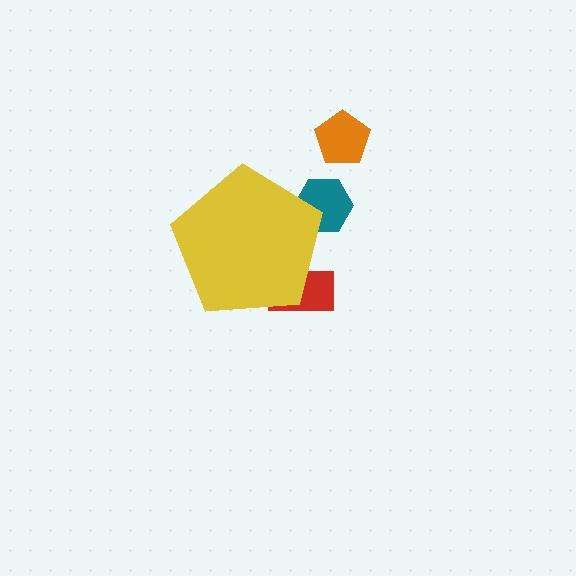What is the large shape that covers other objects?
A yellow pentagon.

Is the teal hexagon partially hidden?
Yes, the teal hexagon is partially hidden behind the yellow pentagon.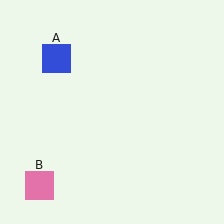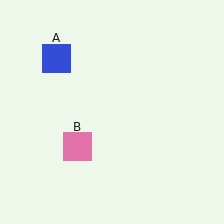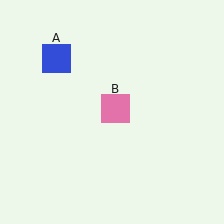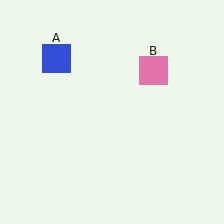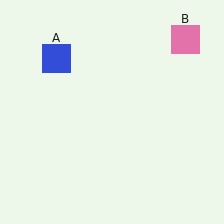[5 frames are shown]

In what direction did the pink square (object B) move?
The pink square (object B) moved up and to the right.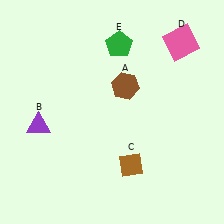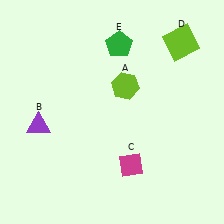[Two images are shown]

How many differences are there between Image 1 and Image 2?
There are 3 differences between the two images.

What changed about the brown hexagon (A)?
In Image 1, A is brown. In Image 2, it changed to lime.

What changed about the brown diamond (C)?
In Image 1, C is brown. In Image 2, it changed to magenta.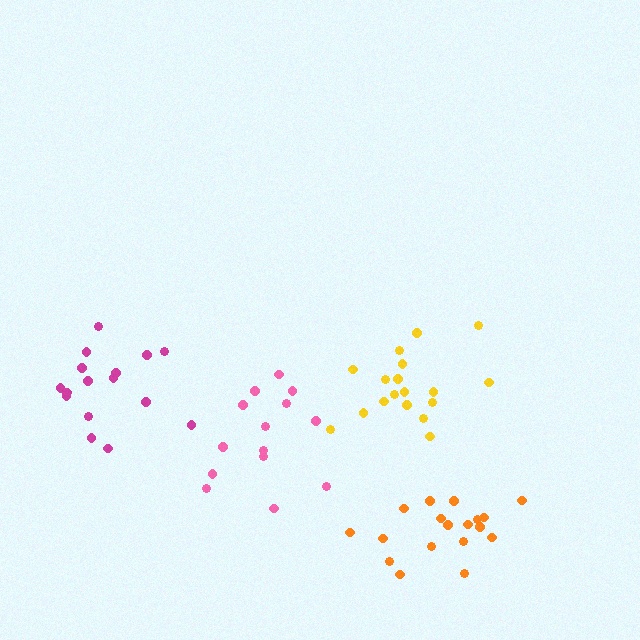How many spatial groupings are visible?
There are 4 spatial groupings.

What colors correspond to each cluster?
The clusters are colored: magenta, pink, yellow, orange.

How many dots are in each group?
Group 1: 17 dots, Group 2: 14 dots, Group 3: 18 dots, Group 4: 18 dots (67 total).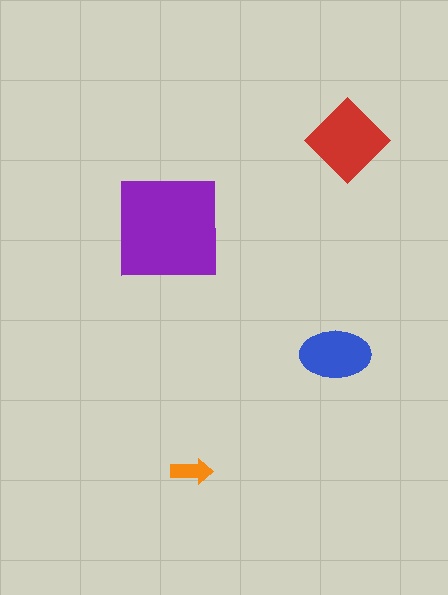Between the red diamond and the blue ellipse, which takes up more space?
The red diamond.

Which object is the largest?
The purple square.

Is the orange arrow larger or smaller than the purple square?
Smaller.